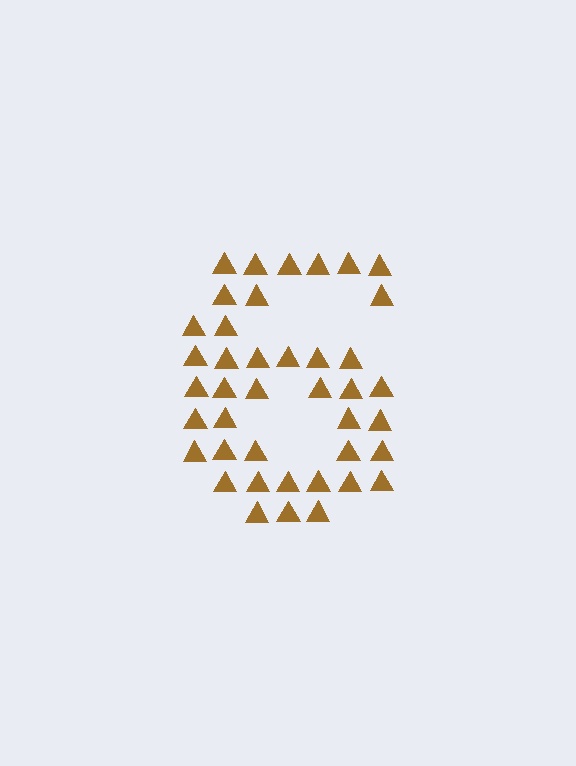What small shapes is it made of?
It is made of small triangles.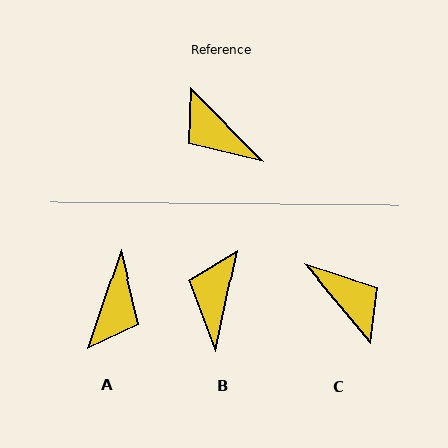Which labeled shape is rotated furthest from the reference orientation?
C, about 175 degrees away.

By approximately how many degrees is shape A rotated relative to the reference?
Approximately 117 degrees counter-clockwise.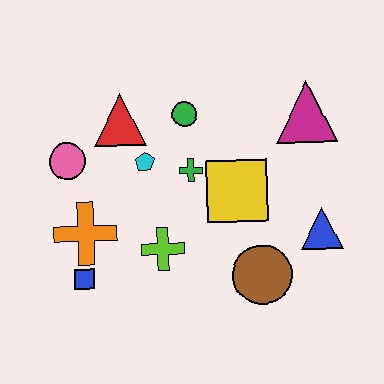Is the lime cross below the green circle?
Yes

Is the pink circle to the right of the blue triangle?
No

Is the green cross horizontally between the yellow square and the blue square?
Yes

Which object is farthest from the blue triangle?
The pink circle is farthest from the blue triangle.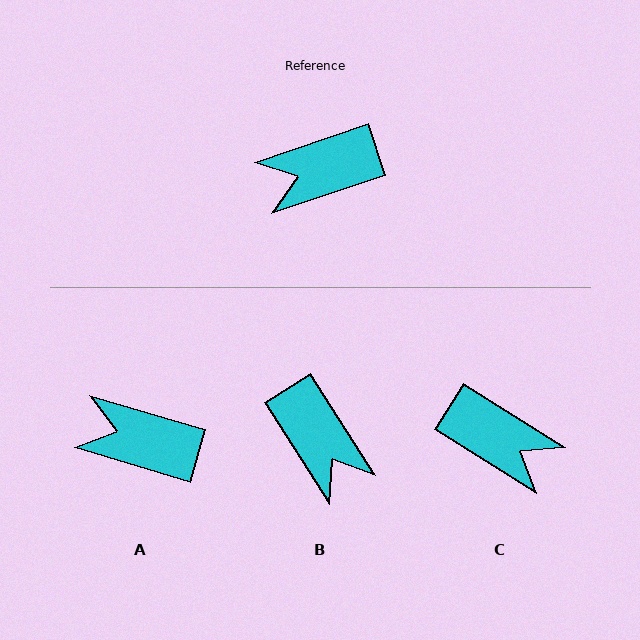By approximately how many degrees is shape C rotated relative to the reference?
Approximately 130 degrees counter-clockwise.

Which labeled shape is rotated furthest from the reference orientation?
C, about 130 degrees away.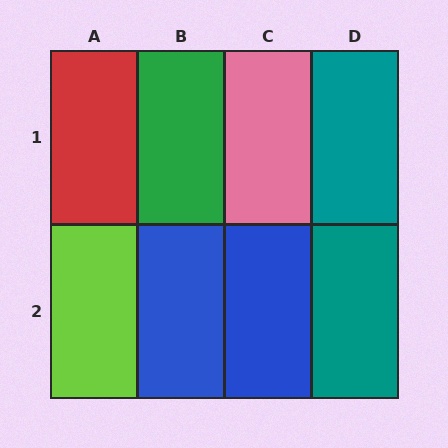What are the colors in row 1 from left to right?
Red, green, pink, teal.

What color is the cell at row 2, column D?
Teal.